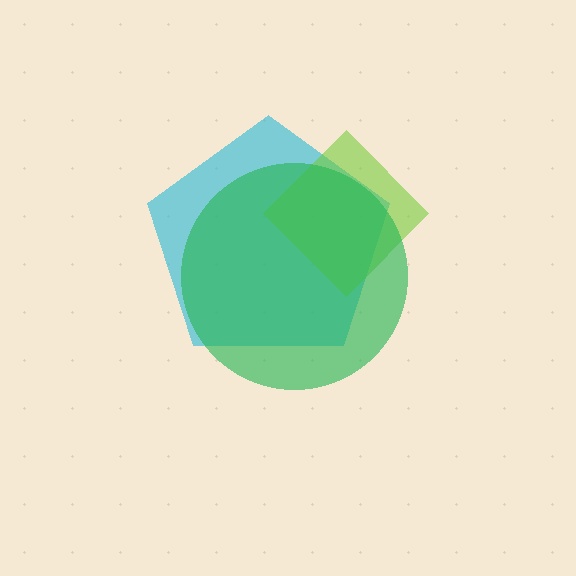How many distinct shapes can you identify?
There are 3 distinct shapes: a cyan pentagon, a lime diamond, a green circle.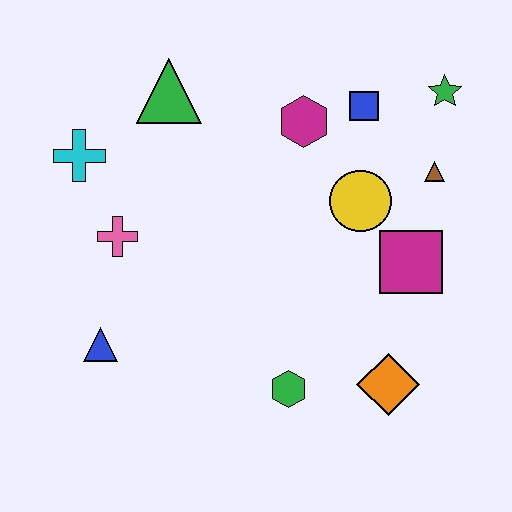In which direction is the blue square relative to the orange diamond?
The blue square is above the orange diamond.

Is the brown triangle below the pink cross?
No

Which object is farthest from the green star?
The blue triangle is farthest from the green star.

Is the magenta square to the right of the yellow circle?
Yes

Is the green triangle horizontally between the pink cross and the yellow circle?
Yes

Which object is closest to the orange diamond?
The green hexagon is closest to the orange diamond.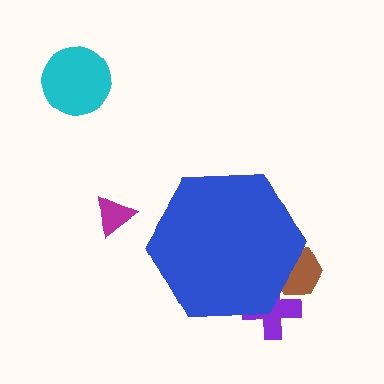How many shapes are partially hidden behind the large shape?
2 shapes are partially hidden.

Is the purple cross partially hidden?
Yes, the purple cross is partially hidden behind the blue hexagon.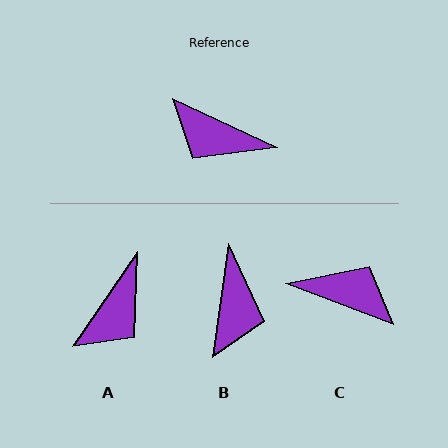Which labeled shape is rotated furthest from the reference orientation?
C, about 175 degrees away.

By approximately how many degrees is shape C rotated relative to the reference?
Approximately 175 degrees clockwise.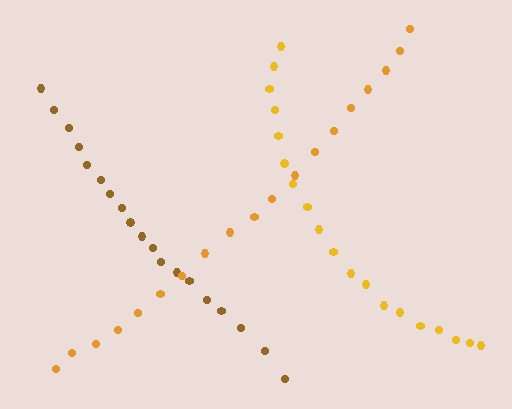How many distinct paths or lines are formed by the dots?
There are 3 distinct paths.